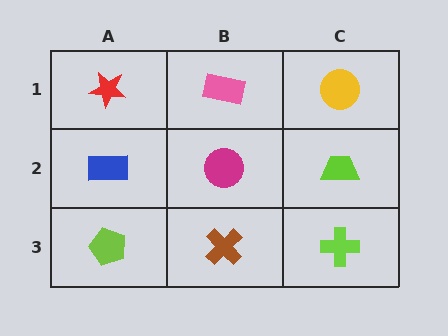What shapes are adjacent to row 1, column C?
A lime trapezoid (row 2, column C), a pink rectangle (row 1, column B).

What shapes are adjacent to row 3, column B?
A magenta circle (row 2, column B), a lime pentagon (row 3, column A), a lime cross (row 3, column C).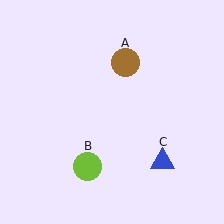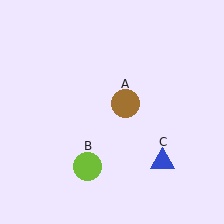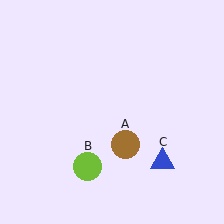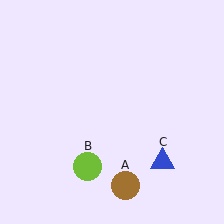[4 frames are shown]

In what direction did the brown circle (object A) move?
The brown circle (object A) moved down.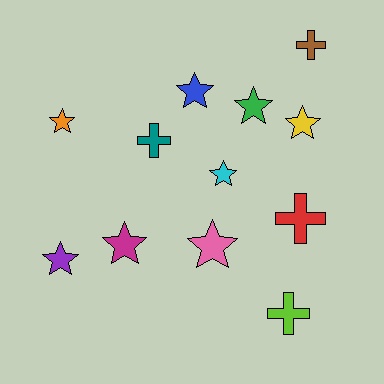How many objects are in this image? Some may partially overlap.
There are 12 objects.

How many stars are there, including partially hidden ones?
There are 8 stars.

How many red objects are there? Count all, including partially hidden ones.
There is 1 red object.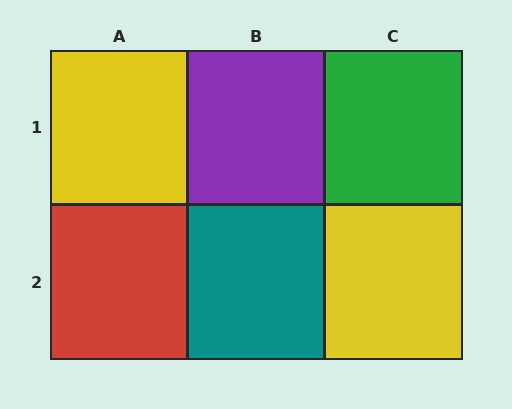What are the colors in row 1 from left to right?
Yellow, purple, green.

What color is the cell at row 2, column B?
Teal.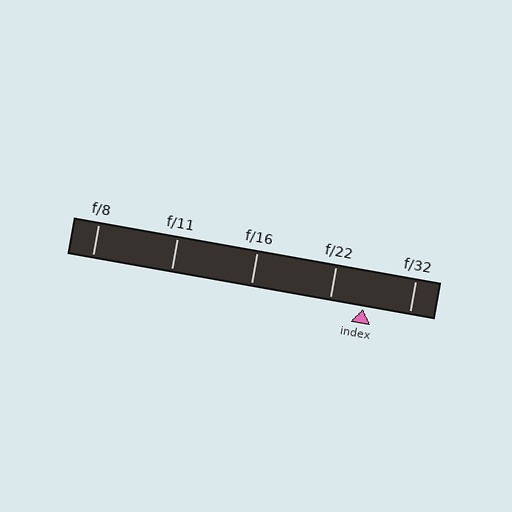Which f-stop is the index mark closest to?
The index mark is closest to f/22.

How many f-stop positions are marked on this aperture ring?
There are 5 f-stop positions marked.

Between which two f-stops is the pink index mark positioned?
The index mark is between f/22 and f/32.